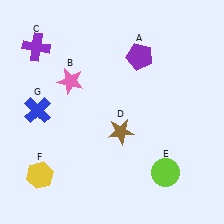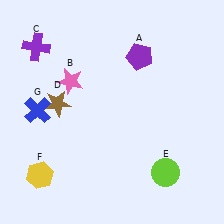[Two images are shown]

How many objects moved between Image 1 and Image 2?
1 object moved between the two images.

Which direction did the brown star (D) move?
The brown star (D) moved left.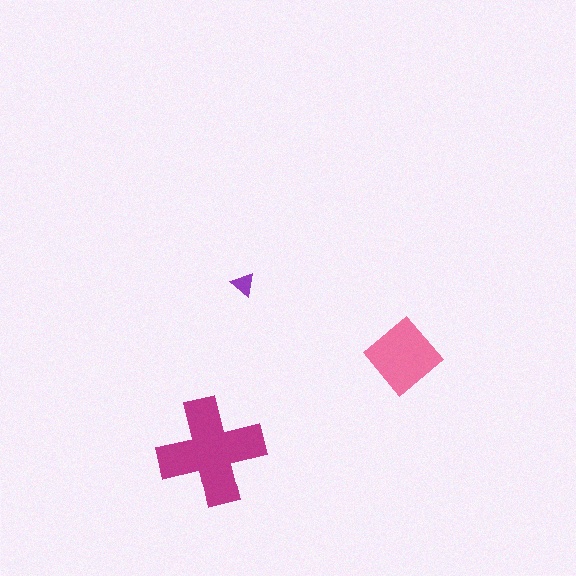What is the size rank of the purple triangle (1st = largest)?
3rd.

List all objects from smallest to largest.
The purple triangle, the pink diamond, the magenta cross.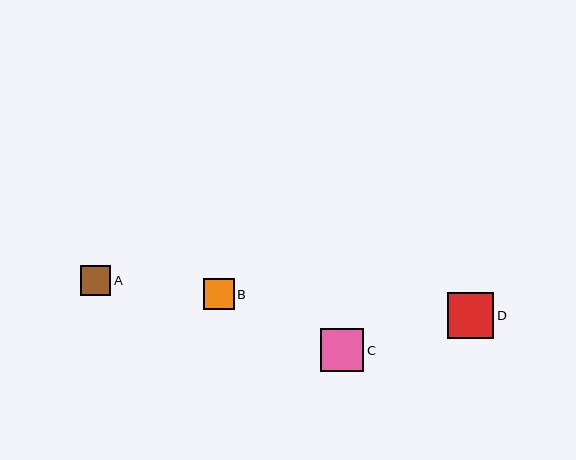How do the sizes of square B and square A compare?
Square B and square A are approximately the same size.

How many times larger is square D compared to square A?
Square D is approximately 1.5 times the size of square A.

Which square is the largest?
Square D is the largest with a size of approximately 46 pixels.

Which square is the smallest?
Square A is the smallest with a size of approximately 30 pixels.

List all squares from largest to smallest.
From largest to smallest: D, C, B, A.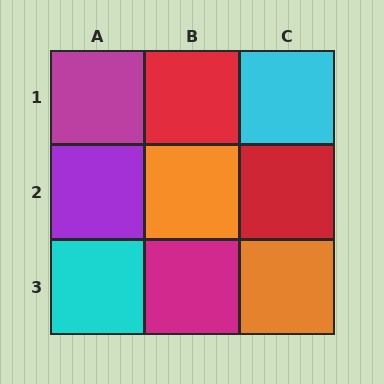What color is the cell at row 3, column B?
Magenta.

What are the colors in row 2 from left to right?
Purple, orange, red.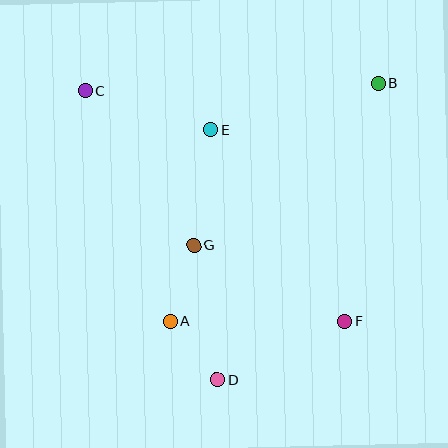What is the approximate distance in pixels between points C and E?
The distance between C and E is approximately 132 pixels.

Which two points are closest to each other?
Points A and D are closest to each other.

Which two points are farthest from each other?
Points C and F are farthest from each other.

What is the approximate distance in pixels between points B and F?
The distance between B and F is approximately 240 pixels.